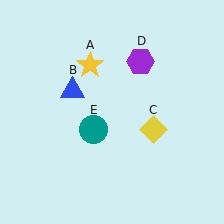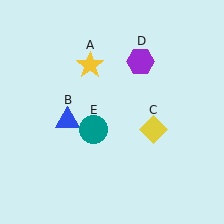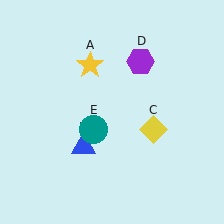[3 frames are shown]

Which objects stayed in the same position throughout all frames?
Yellow star (object A) and yellow diamond (object C) and purple hexagon (object D) and teal circle (object E) remained stationary.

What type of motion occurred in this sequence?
The blue triangle (object B) rotated counterclockwise around the center of the scene.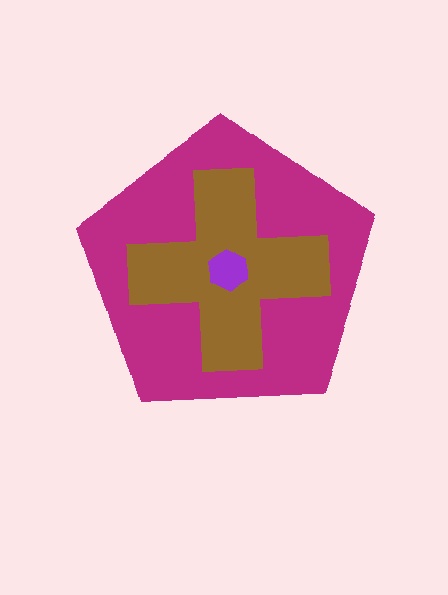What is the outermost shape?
The magenta pentagon.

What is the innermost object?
The purple hexagon.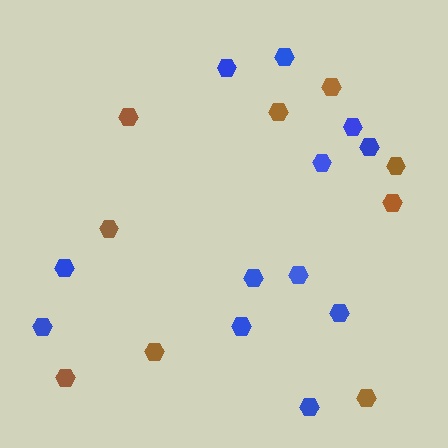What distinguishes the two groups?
There are 2 groups: one group of brown hexagons (9) and one group of blue hexagons (12).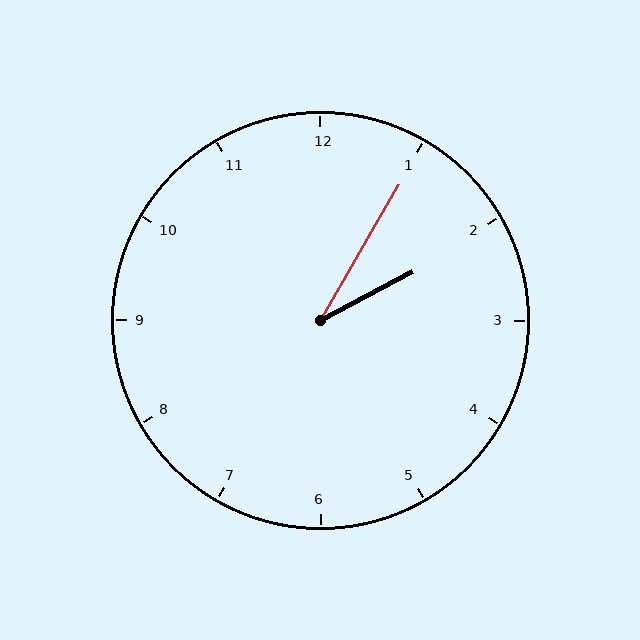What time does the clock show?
2:05.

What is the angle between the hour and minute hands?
Approximately 32 degrees.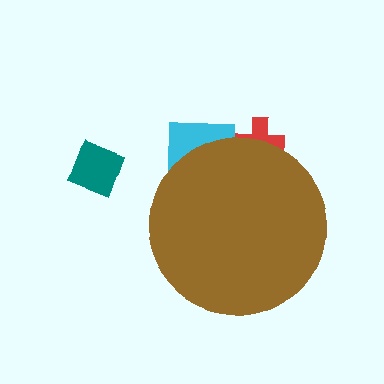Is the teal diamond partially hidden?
No, the teal diamond is fully visible.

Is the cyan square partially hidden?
Yes, the cyan square is partially hidden behind the brown circle.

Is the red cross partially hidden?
Yes, the red cross is partially hidden behind the brown circle.